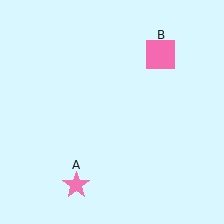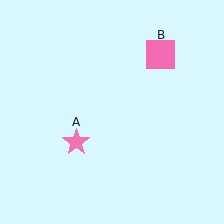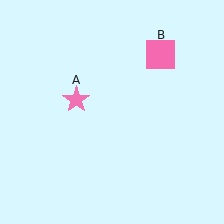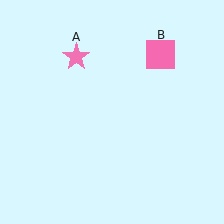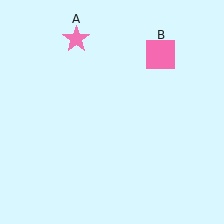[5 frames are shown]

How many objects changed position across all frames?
1 object changed position: pink star (object A).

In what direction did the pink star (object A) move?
The pink star (object A) moved up.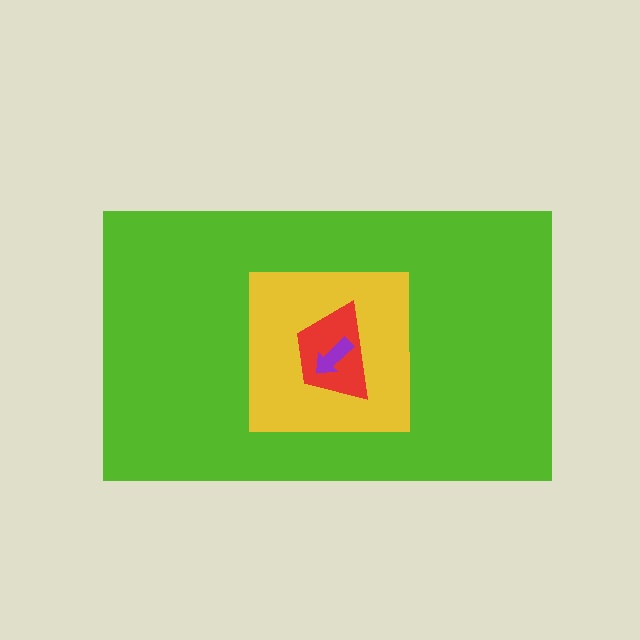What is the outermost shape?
The lime rectangle.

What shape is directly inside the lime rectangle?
The yellow square.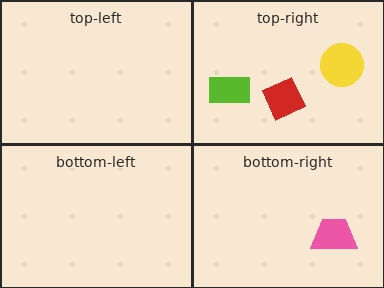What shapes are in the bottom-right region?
The pink trapezoid.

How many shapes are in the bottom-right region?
1.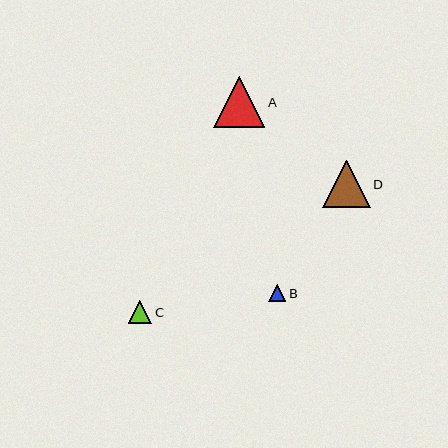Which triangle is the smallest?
Triangle B is the smallest with a size of approximately 17 pixels.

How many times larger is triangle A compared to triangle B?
Triangle A is approximately 3.0 times the size of triangle B.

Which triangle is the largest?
Triangle A is the largest with a size of approximately 51 pixels.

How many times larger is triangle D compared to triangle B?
Triangle D is approximately 2.8 times the size of triangle B.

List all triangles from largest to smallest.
From largest to smallest: A, D, C, B.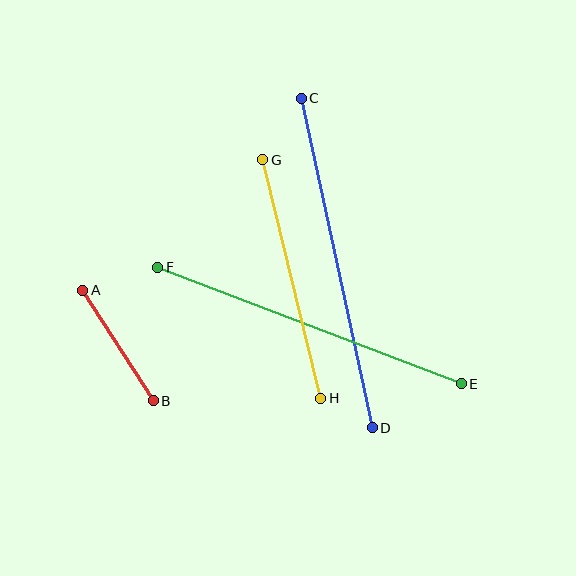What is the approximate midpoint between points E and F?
The midpoint is at approximately (310, 326) pixels.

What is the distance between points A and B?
The distance is approximately 131 pixels.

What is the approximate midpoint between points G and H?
The midpoint is at approximately (292, 279) pixels.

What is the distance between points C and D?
The distance is approximately 337 pixels.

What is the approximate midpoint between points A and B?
The midpoint is at approximately (118, 345) pixels.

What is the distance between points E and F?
The distance is approximately 325 pixels.